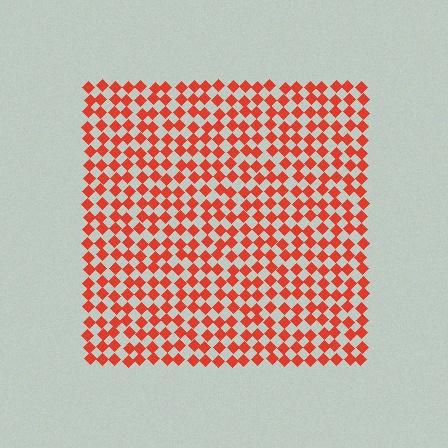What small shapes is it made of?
It is made of small diamonds.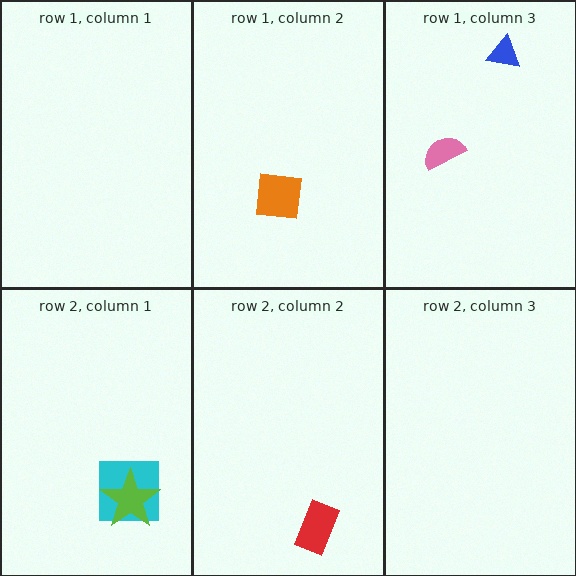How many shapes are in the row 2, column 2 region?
1.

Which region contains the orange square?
The row 1, column 2 region.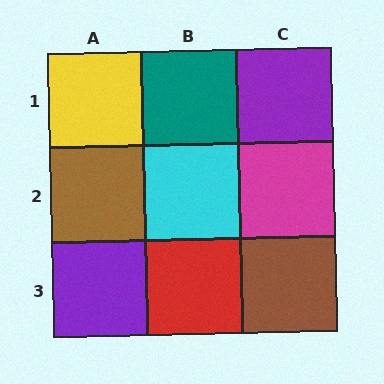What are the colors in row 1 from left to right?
Yellow, teal, purple.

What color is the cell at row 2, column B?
Cyan.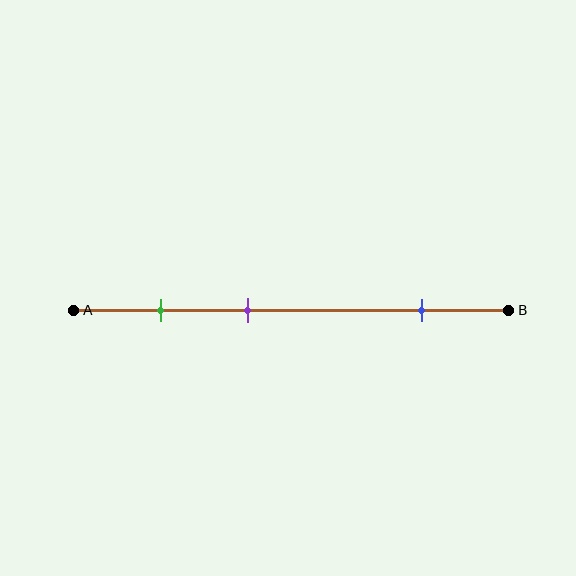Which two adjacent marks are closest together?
The green and purple marks are the closest adjacent pair.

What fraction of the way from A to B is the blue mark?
The blue mark is approximately 80% (0.8) of the way from A to B.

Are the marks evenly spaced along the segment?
No, the marks are not evenly spaced.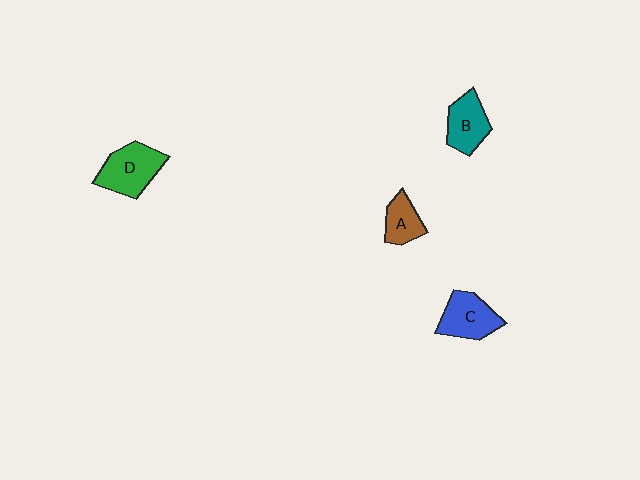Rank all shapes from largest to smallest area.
From largest to smallest: D (green), C (blue), B (teal), A (brown).